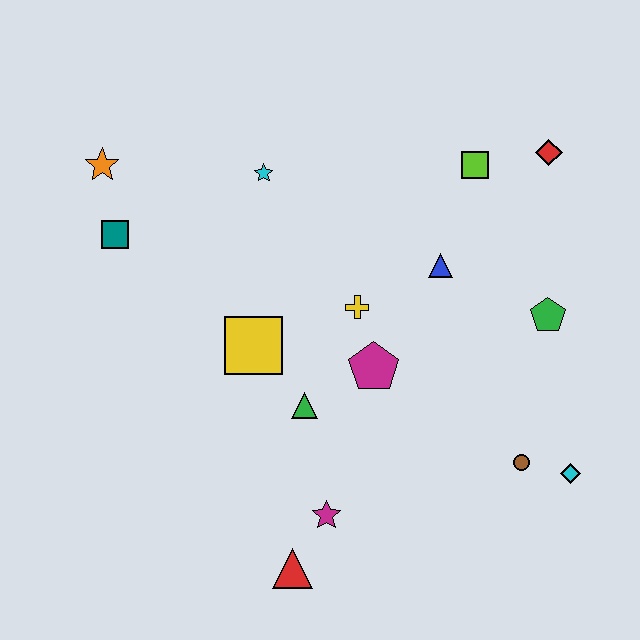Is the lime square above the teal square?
Yes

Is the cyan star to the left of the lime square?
Yes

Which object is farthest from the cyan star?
The cyan diamond is farthest from the cyan star.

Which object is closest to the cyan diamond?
The brown circle is closest to the cyan diamond.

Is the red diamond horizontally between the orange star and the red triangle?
No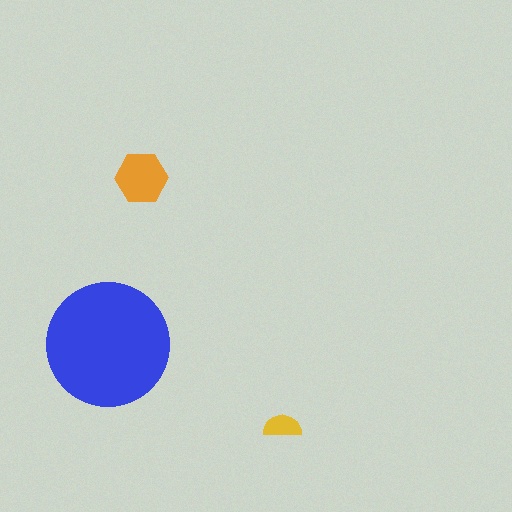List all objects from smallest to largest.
The yellow semicircle, the orange hexagon, the blue circle.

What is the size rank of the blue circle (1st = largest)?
1st.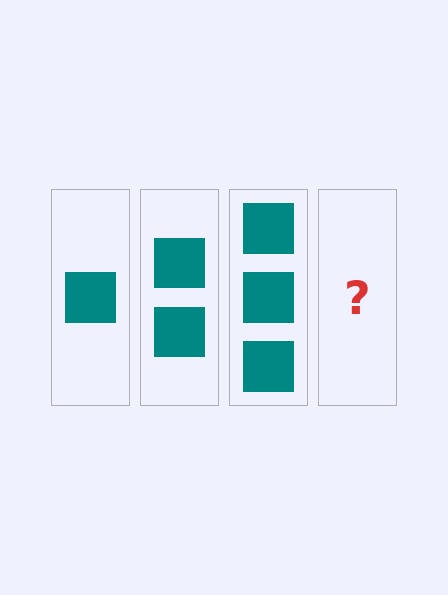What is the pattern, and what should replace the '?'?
The pattern is that each step adds one more square. The '?' should be 4 squares.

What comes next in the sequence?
The next element should be 4 squares.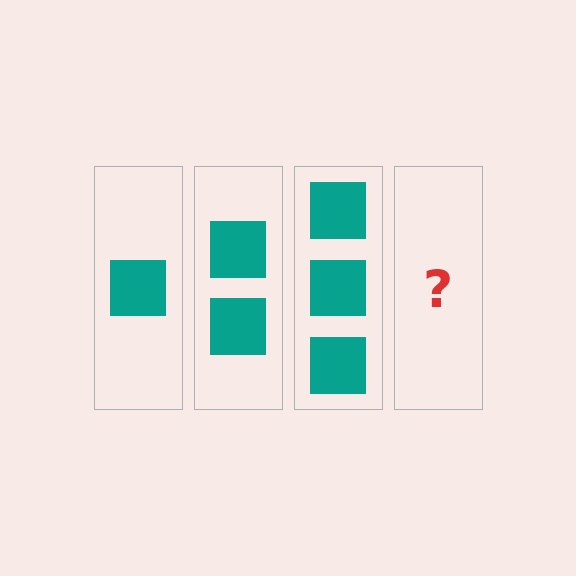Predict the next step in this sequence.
The next step is 4 squares.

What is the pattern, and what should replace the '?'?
The pattern is that each step adds one more square. The '?' should be 4 squares.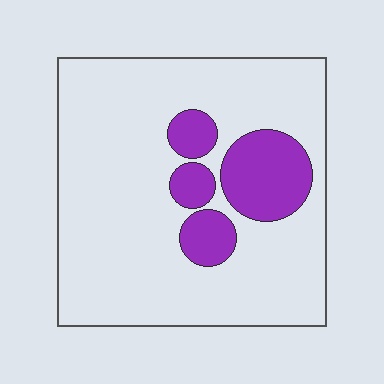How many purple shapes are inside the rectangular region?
4.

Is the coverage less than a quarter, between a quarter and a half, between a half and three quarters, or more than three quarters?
Less than a quarter.